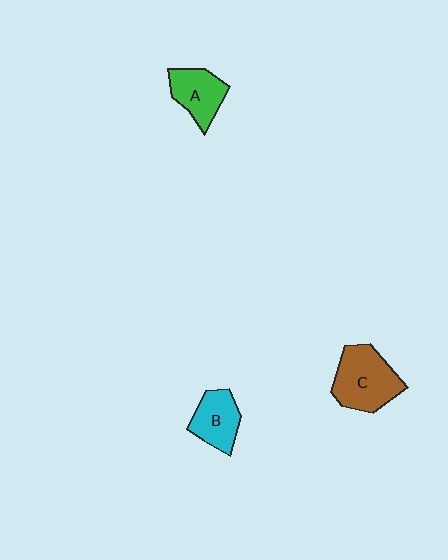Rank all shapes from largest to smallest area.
From largest to smallest: C (brown), A (green), B (cyan).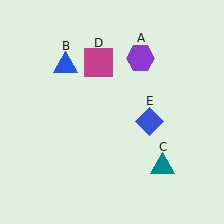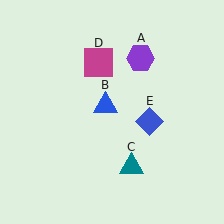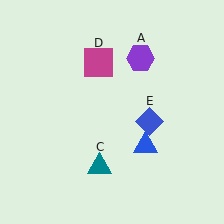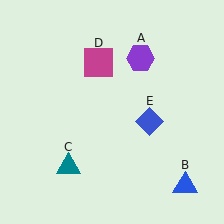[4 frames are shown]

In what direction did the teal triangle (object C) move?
The teal triangle (object C) moved left.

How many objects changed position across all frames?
2 objects changed position: blue triangle (object B), teal triangle (object C).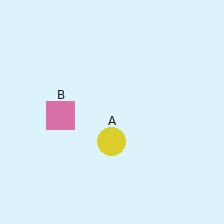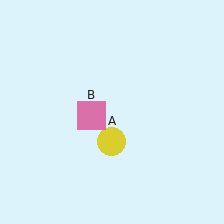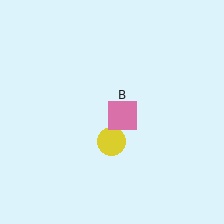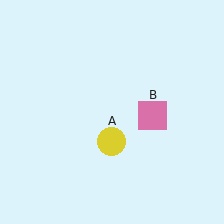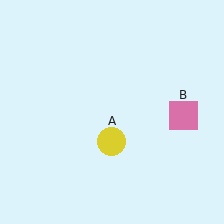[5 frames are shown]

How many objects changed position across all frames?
1 object changed position: pink square (object B).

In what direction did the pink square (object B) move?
The pink square (object B) moved right.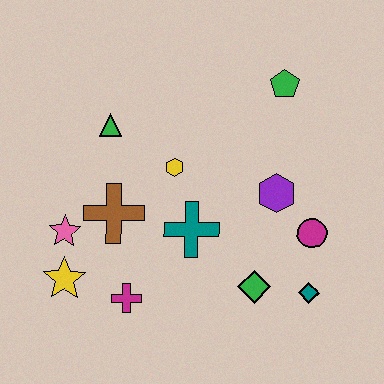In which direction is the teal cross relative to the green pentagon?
The teal cross is below the green pentagon.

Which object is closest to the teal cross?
The yellow hexagon is closest to the teal cross.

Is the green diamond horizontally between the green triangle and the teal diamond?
Yes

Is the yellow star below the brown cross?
Yes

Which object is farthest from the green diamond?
The green triangle is farthest from the green diamond.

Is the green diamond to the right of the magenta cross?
Yes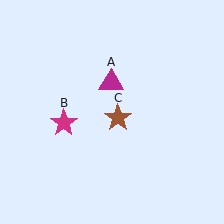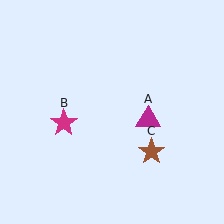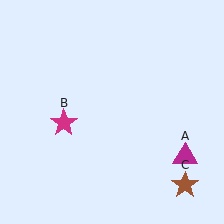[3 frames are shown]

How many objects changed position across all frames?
2 objects changed position: magenta triangle (object A), brown star (object C).